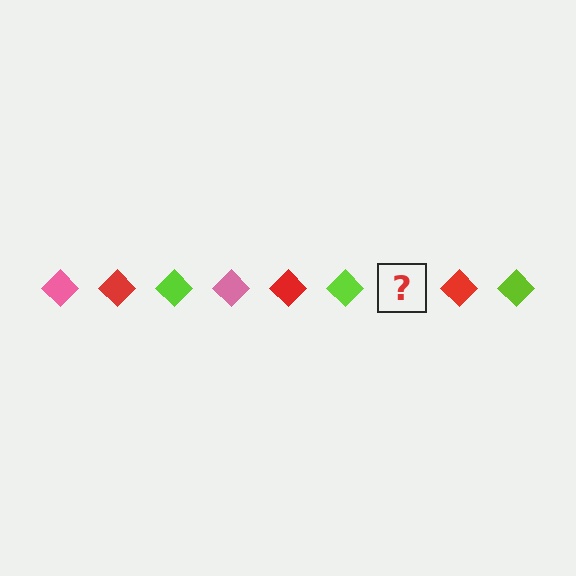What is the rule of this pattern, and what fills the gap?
The rule is that the pattern cycles through pink, red, lime diamonds. The gap should be filled with a pink diamond.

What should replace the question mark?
The question mark should be replaced with a pink diamond.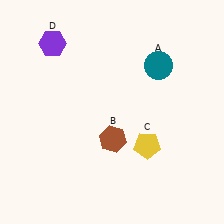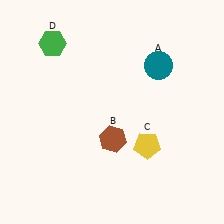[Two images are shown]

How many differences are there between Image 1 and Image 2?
There is 1 difference between the two images.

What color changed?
The hexagon (D) changed from purple in Image 1 to green in Image 2.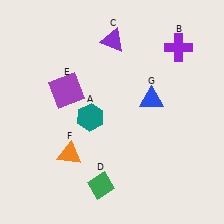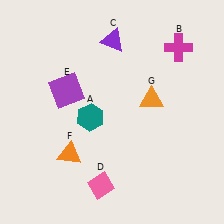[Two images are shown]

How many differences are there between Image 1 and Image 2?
There are 3 differences between the two images.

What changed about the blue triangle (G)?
In Image 1, G is blue. In Image 2, it changed to orange.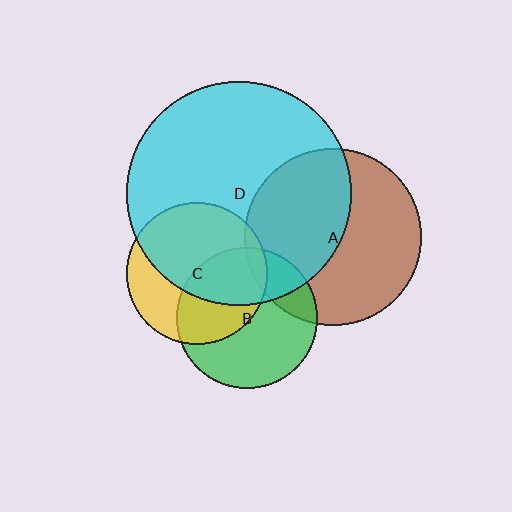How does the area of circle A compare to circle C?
Approximately 1.6 times.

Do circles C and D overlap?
Yes.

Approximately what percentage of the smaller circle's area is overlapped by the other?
Approximately 60%.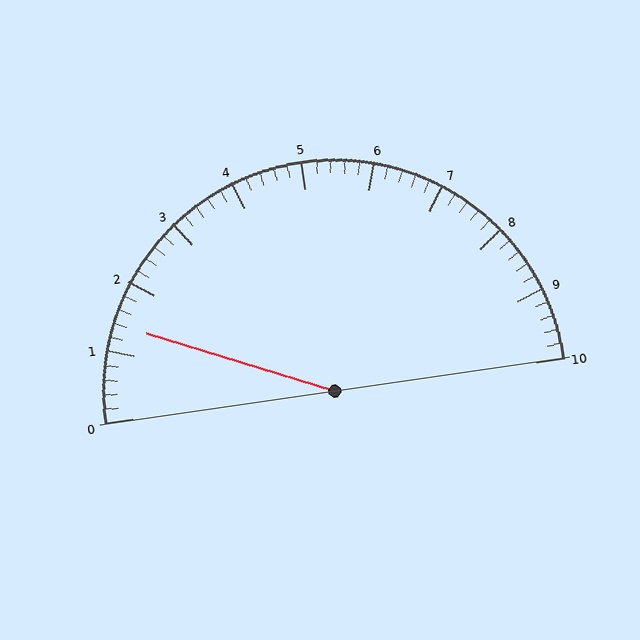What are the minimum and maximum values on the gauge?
The gauge ranges from 0 to 10.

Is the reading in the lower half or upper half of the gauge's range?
The reading is in the lower half of the range (0 to 10).